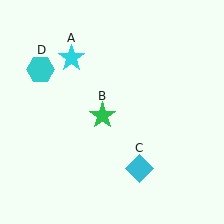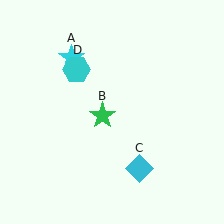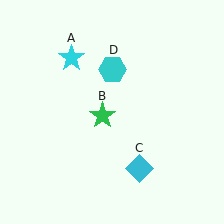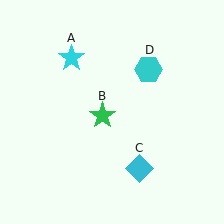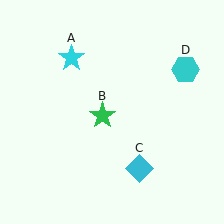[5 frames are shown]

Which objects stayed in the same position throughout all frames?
Cyan star (object A) and green star (object B) and cyan diamond (object C) remained stationary.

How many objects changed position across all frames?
1 object changed position: cyan hexagon (object D).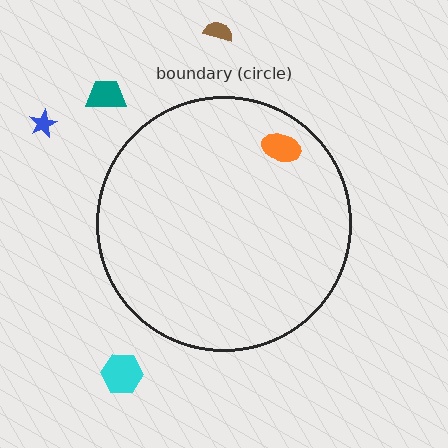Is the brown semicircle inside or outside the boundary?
Outside.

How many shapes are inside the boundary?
1 inside, 4 outside.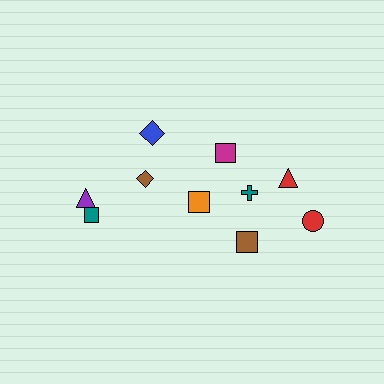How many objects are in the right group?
There are 6 objects.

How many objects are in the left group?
There are 4 objects.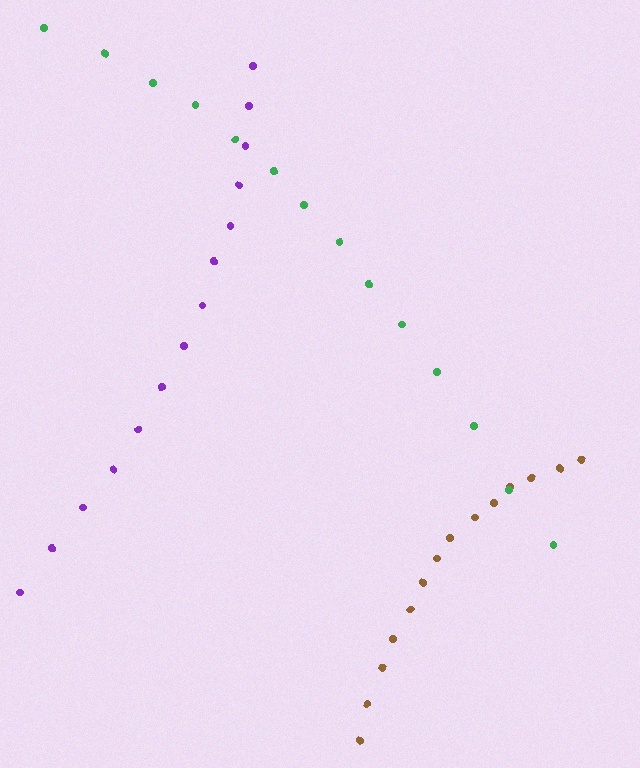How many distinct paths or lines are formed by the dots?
There are 3 distinct paths.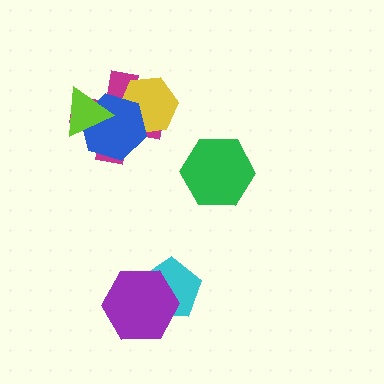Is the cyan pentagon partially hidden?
Yes, it is partially covered by another shape.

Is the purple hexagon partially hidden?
No, no other shape covers it.